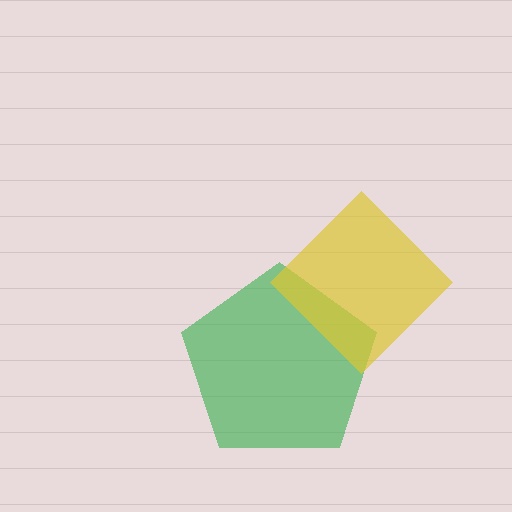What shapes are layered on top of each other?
The layered shapes are: a green pentagon, a yellow diamond.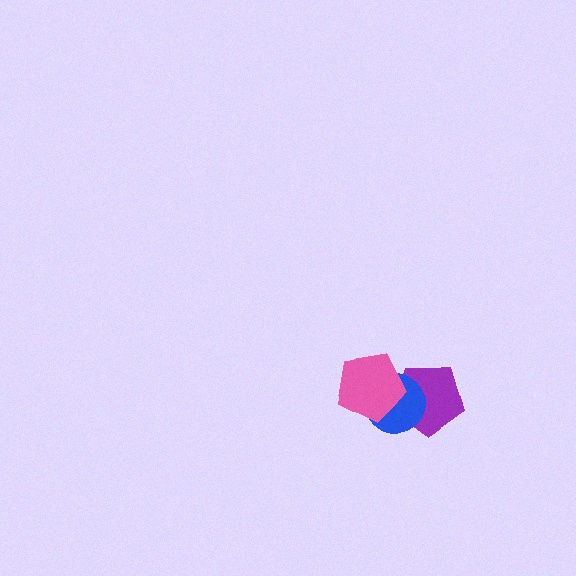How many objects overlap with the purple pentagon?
2 objects overlap with the purple pentagon.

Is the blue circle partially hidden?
Yes, it is partially covered by another shape.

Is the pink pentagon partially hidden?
No, no other shape covers it.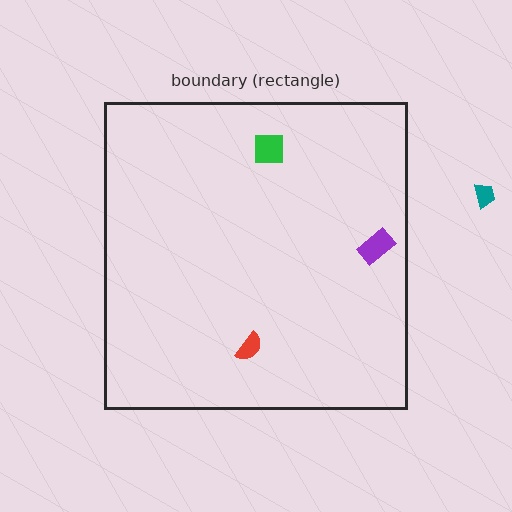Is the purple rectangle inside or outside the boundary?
Inside.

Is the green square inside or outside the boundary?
Inside.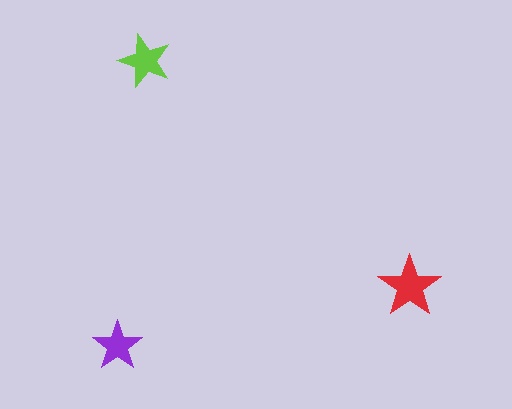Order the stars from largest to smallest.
the red one, the lime one, the purple one.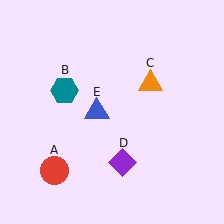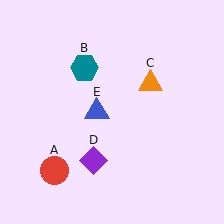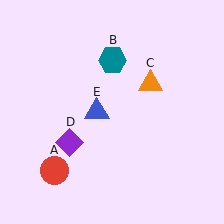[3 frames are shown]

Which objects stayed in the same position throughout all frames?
Red circle (object A) and orange triangle (object C) and blue triangle (object E) remained stationary.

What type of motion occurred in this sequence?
The teal hexagon (object B), purple diamond (object D) rotated clockwise around the center of the scene.